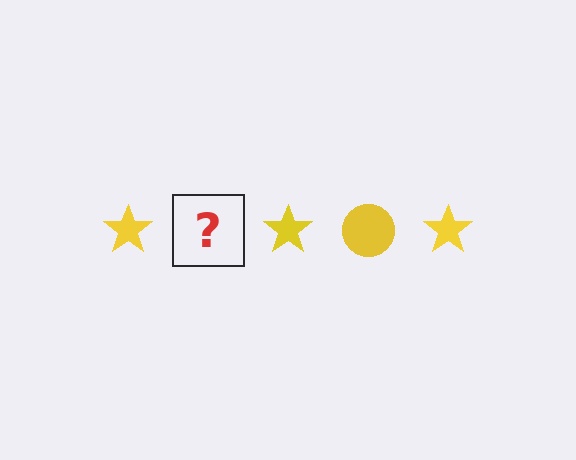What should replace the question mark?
The question mark should be replaced with a yellow circle.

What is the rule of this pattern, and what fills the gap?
The rule is that the pattern cycles through star, circle shapes in yellow. The gap should be filled with a yellow circle.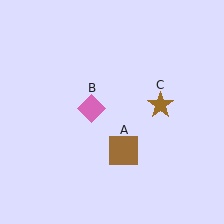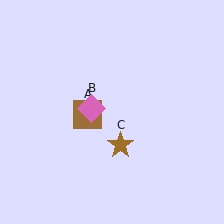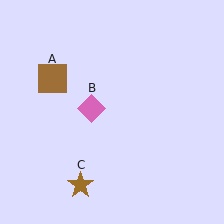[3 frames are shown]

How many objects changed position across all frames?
2 objects changed position: brown square (object A), brown star (object C).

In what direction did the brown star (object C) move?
The brown star (object C) moved down and to the left.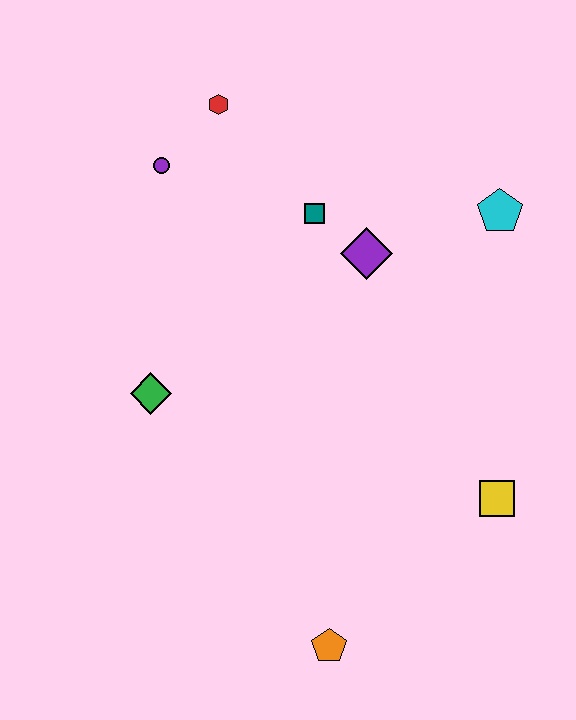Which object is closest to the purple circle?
The red hexagon is closest to the purple circle.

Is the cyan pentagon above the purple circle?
No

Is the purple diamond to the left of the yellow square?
Yes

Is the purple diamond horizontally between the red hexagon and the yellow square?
Yes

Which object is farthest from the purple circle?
The orange pentagon is farthest from the purple circle.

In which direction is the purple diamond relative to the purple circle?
The purple diamond is to the right of the purple circle.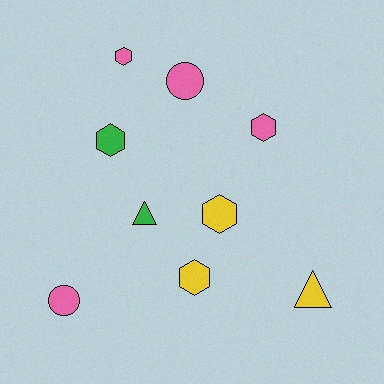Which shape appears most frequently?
Hexagon, with 5 objects.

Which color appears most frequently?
Pink, with 4 objects.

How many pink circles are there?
There are 2 pink circles.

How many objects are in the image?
There are 9 objects.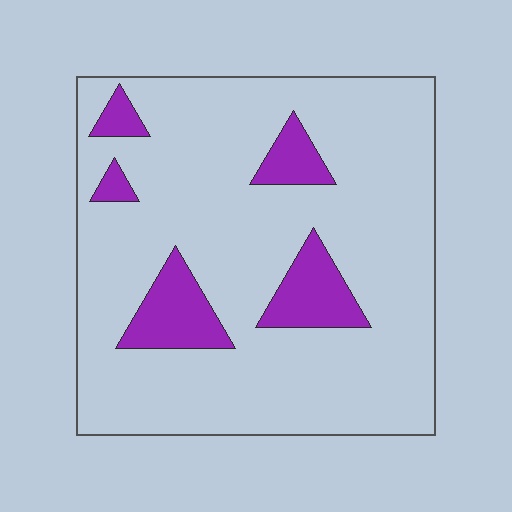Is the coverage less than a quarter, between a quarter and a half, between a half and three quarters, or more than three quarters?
Less than a quarter.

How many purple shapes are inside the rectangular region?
5.